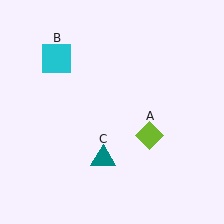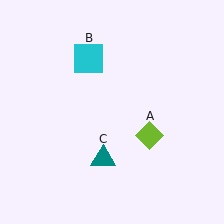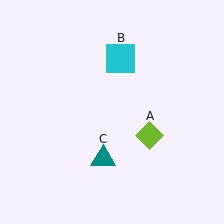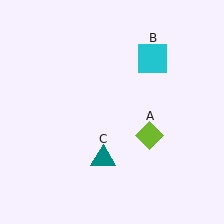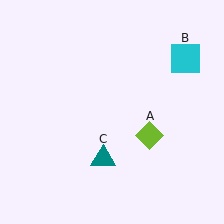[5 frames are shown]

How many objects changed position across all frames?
1 object changed position: cyan square (object B).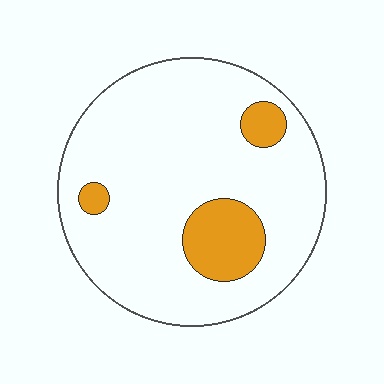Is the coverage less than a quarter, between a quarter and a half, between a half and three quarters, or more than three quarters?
Less than a quarter.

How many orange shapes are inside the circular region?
3.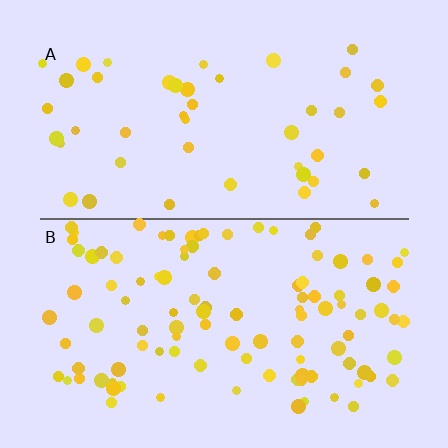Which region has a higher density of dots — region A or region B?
B (the bottom).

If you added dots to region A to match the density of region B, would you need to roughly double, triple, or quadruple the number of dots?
Approximately double.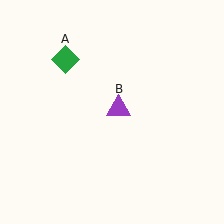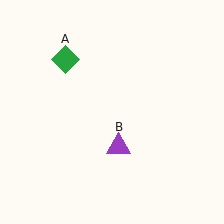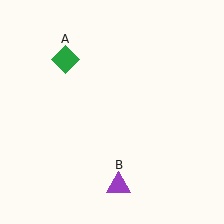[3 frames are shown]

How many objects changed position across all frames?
1 object changed position: purple triangle (object B).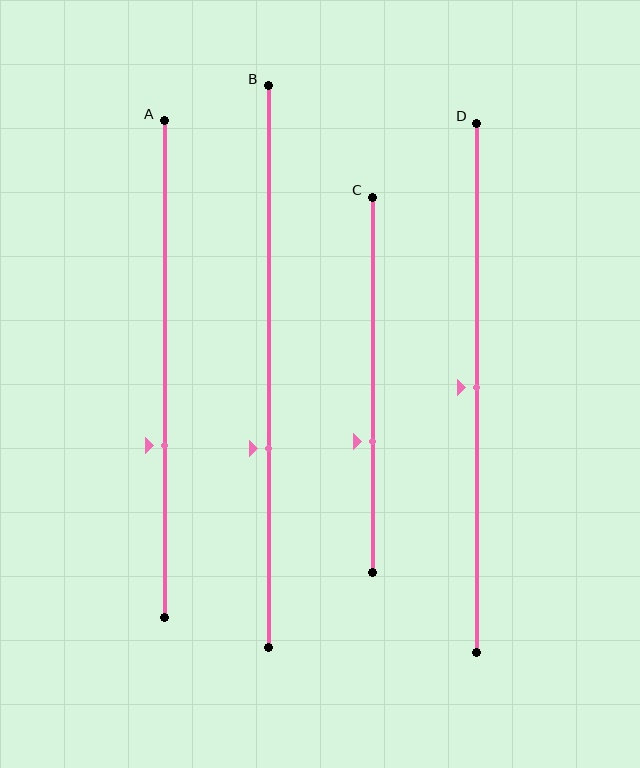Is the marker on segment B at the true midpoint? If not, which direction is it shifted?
No, the marker on segment B is shifted downward by about 14% of the segment length.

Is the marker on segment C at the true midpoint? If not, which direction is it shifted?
No, the marker on segment C is shifted downward by about 15% of the segment length.